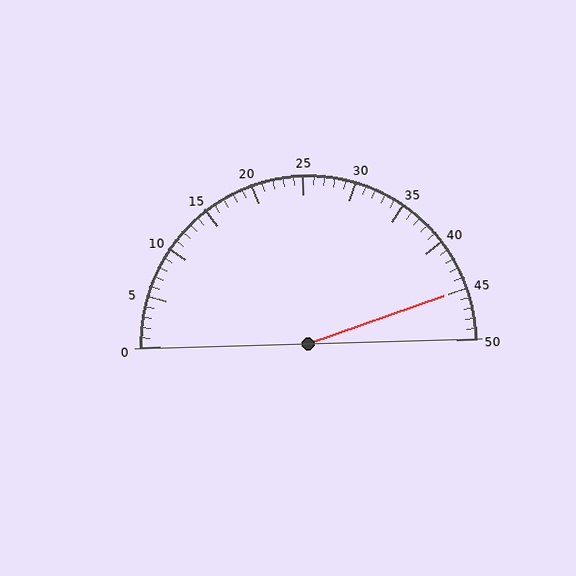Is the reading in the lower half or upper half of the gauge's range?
The reading is in the upper half of the range (0 to 50).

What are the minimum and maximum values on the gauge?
The gauge ranges from 0 to 50.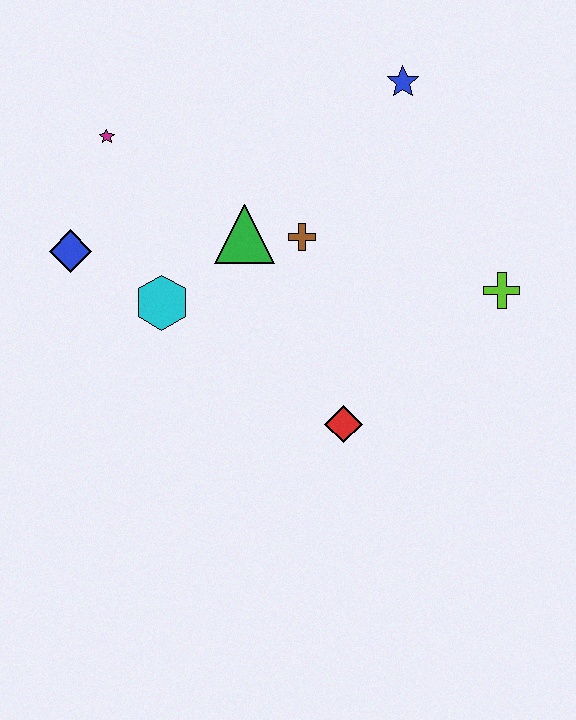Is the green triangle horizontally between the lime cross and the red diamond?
No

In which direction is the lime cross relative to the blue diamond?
The lime cross is to the right of the blue diamond.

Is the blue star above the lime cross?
Yes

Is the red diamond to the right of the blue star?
No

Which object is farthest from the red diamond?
The magenta star is farthest from the red diamond.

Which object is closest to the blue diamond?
The cyan hexagon is closest to the blue diamond.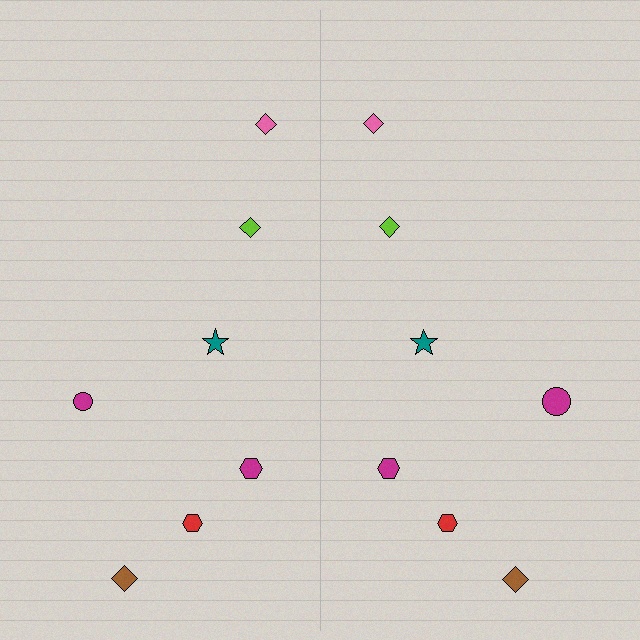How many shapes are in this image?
There are 14 shapes in this image.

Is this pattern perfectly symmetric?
No, the pattern is not perfectly symmetric. The magenta circle on the right side has a different size than its mirror counterpart.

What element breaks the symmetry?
The magenta circle on the right side has a different size than its mirror counterpart.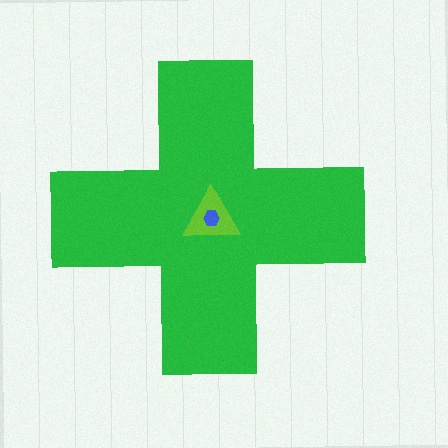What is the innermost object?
The blue hexagon.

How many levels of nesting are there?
3.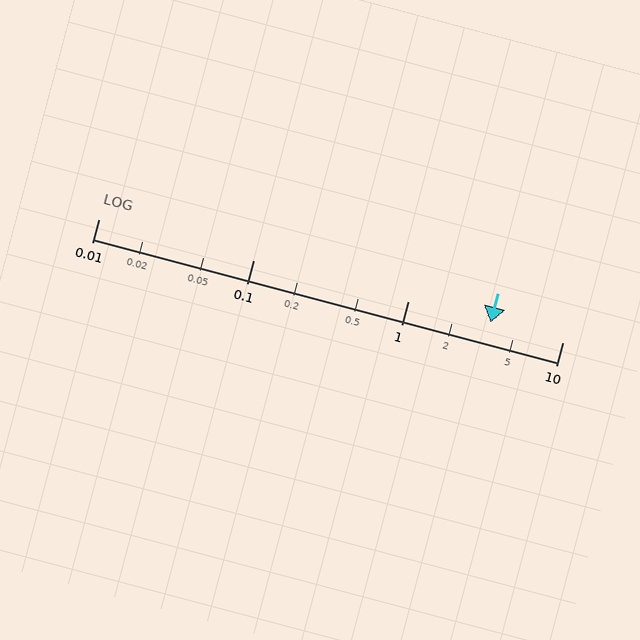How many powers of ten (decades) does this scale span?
The scale spans 3 decades, from 0.01 to 10.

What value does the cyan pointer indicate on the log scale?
The pointer indicates approximately 3.4.